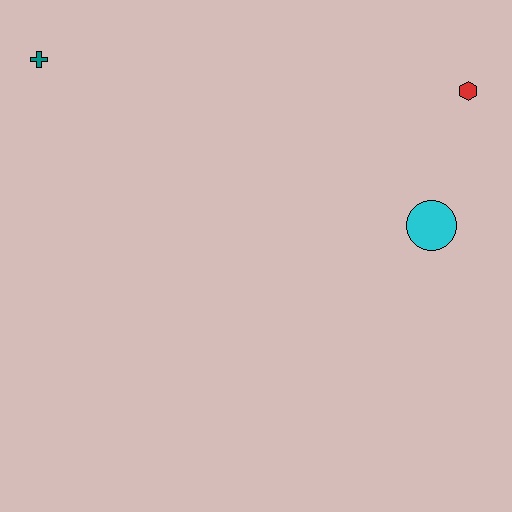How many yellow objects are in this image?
There are no yellow objects.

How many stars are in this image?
There are no stars.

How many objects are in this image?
There are 3 objects.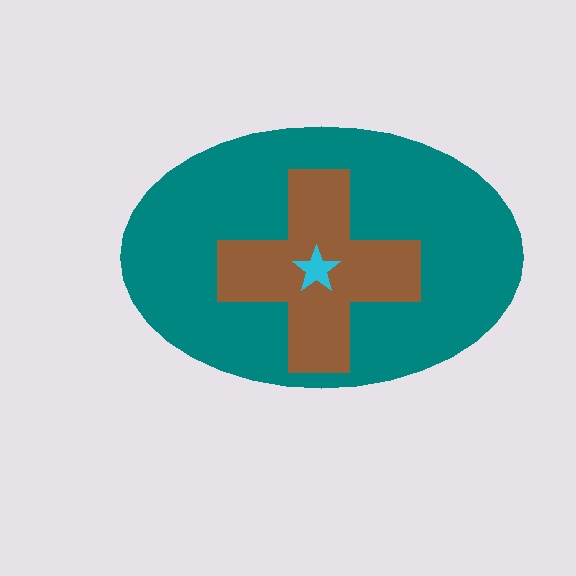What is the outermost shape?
The teal ellipse.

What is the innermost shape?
The cyan star.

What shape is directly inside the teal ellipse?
The brown cross.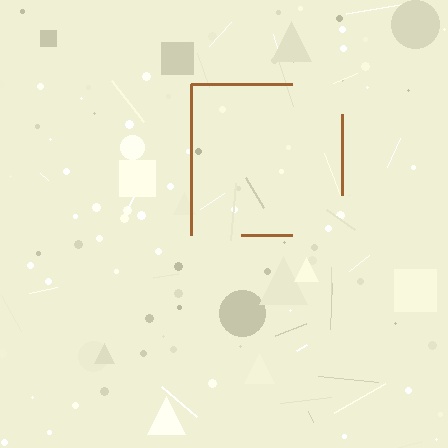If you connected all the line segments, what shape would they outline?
They would outline a square.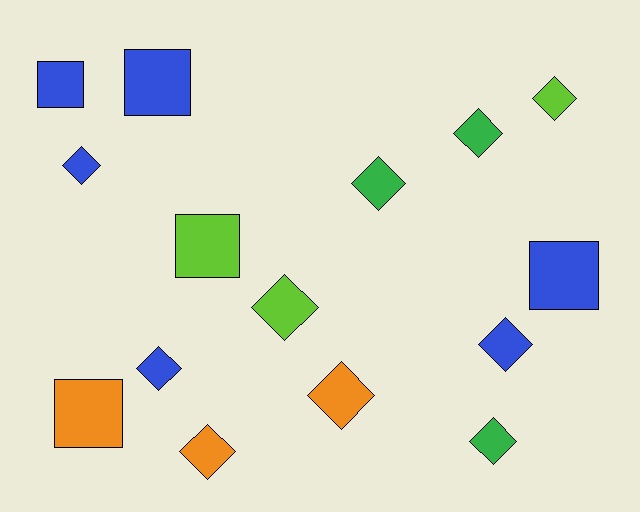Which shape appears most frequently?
Diamond, with 10 objects.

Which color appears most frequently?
Blue, with 6 objects.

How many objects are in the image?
There are 15 objects.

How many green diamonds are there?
There are 3 green diamonds.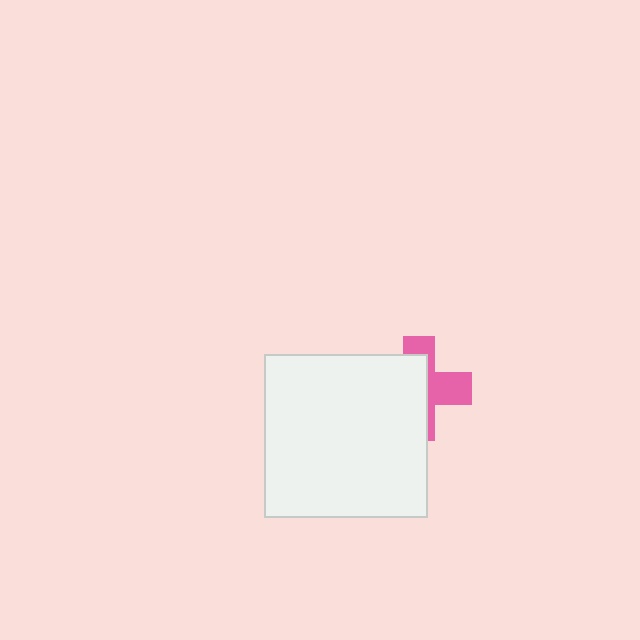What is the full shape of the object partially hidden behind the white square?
The partially hidden object is a pink cross.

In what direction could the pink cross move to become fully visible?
The pink cross could move right. That would shift it out from behind the white square entirely.